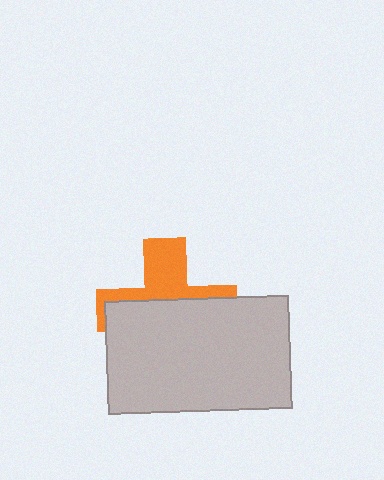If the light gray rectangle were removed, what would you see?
You would see the complete orange cross.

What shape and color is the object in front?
The object in front is a light gray rectangle.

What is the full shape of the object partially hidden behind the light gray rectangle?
The partially hidden object is an orange cross.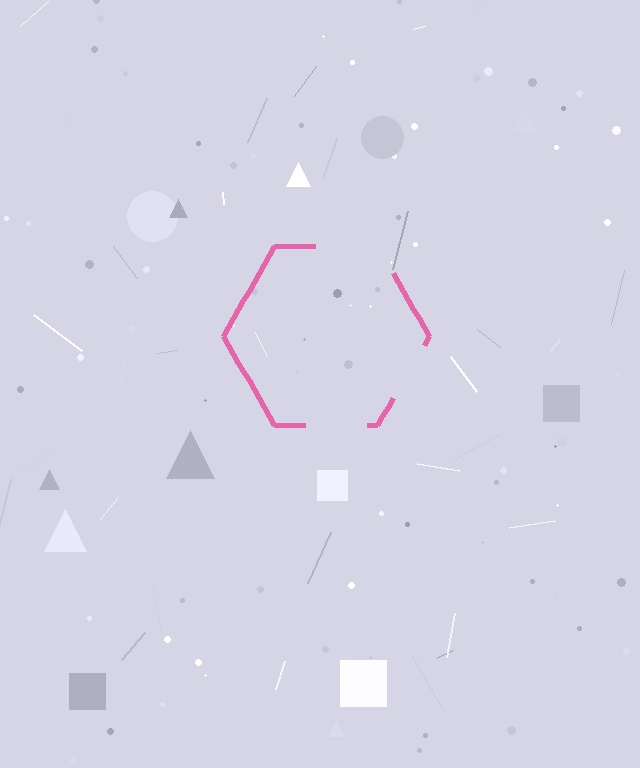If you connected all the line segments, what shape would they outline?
They would outline a hexagon.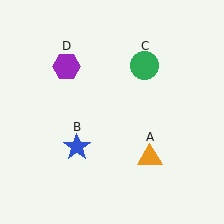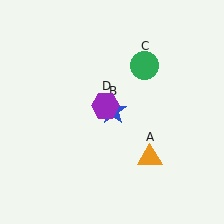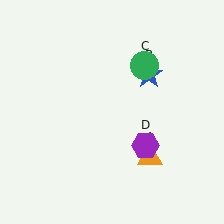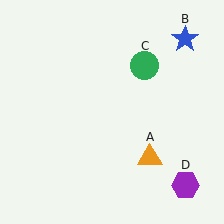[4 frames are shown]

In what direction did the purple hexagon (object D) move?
The purple hexagon (object D) moved down and to the right.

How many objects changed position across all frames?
2 objects changed position: blue star (object B), purple hexagon (object D).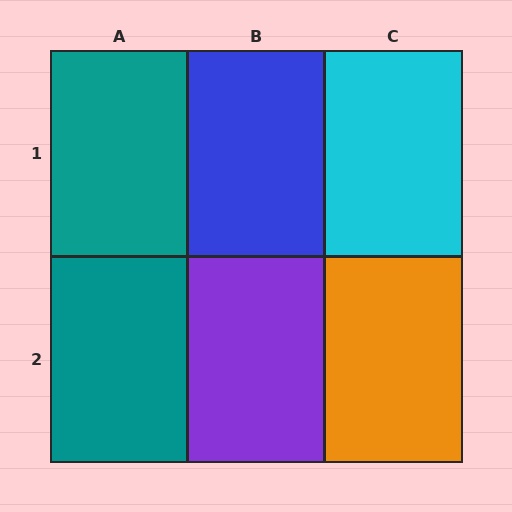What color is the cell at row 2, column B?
Purple.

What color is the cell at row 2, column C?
Orange.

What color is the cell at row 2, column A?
Teal.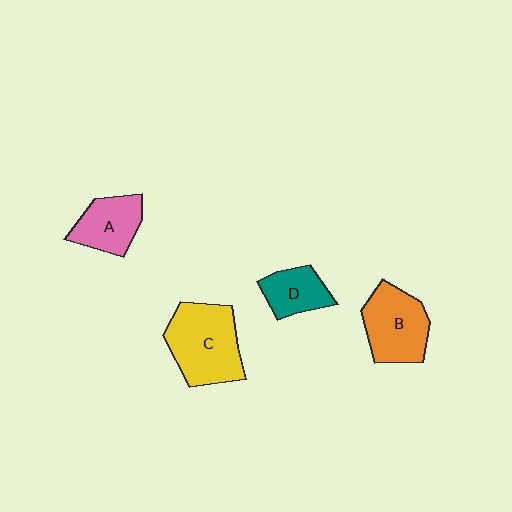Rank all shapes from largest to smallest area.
From largest to smallest: C (yellow), B (orange), A (pink), D (teal).